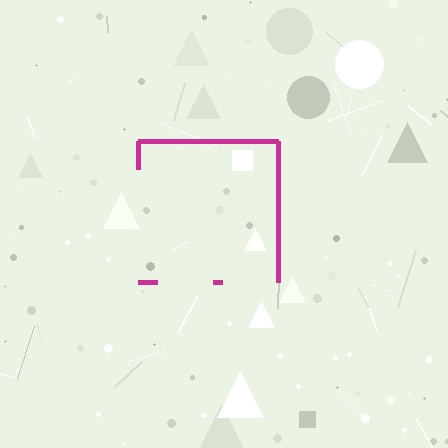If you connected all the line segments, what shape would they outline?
They would outline a square.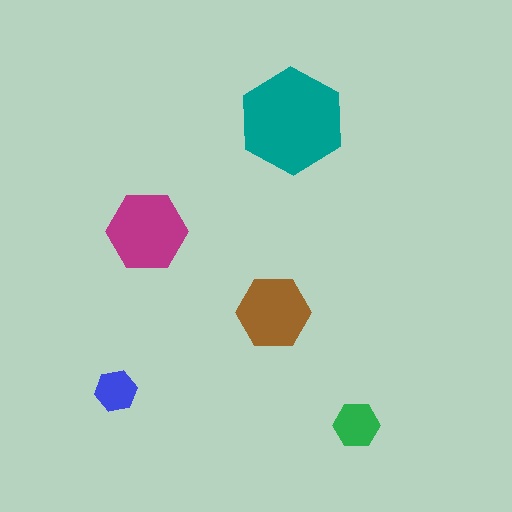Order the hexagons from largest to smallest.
the teal one, the magenta one, the brown one, the green one, the blue one.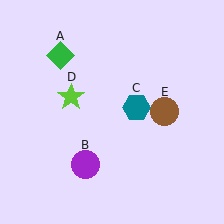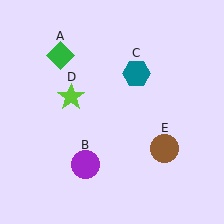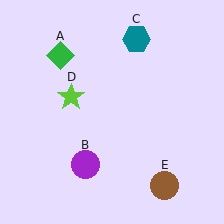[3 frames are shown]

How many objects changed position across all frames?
2 objects changed position: teal hexagon (object C), brown circle (object E).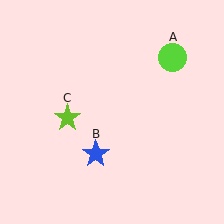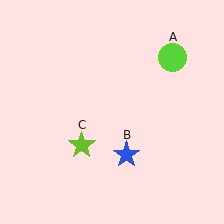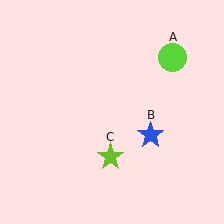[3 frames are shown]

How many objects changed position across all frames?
2 objects changed position: blue star (object B), lime star (object C).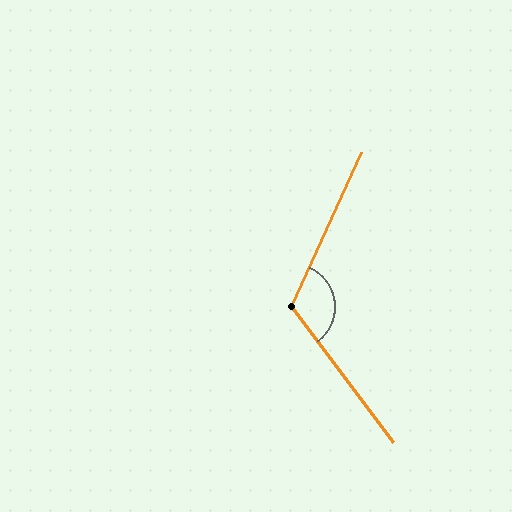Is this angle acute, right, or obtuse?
It is obtuse.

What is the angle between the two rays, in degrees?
Approximately 119 degrees.